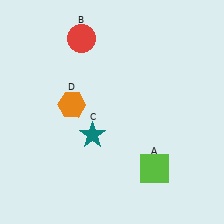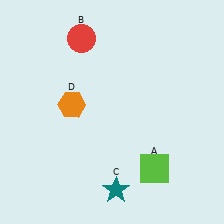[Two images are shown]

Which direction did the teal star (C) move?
The teal star (C) moved down.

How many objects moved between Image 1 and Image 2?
1 object moved between the two images.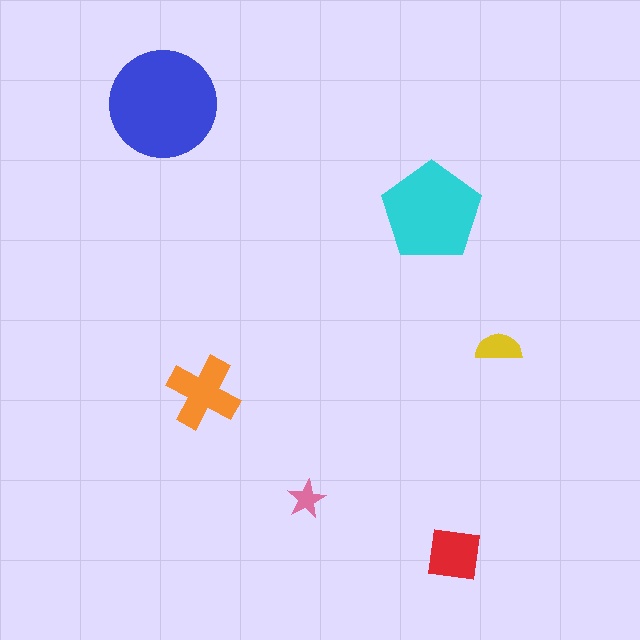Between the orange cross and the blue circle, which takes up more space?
The blue circle.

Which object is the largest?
The blue circle.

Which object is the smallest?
The pink star.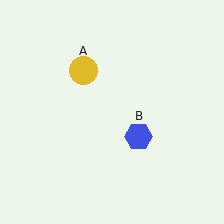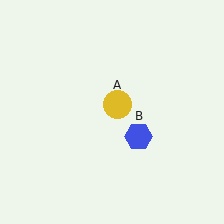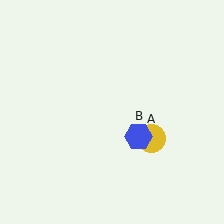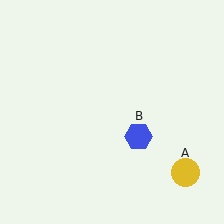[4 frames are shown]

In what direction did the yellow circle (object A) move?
The yellow circle (object A) moved down and to the right.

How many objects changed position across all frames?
1 object changed position: yellow circle (object A).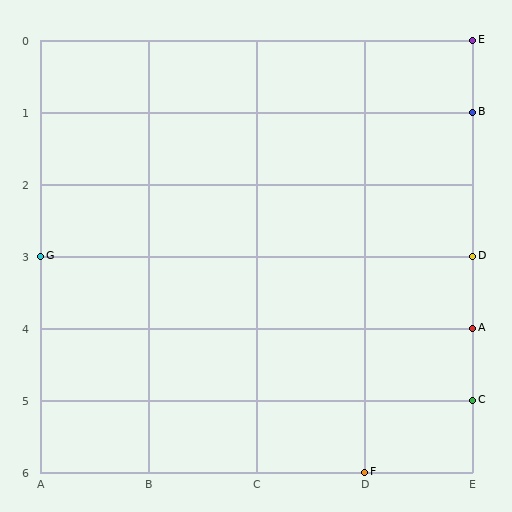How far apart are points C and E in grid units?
Points C and E are 5 rows apart.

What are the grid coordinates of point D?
Point D is at grid coordinates (E, 3).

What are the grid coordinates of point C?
Point C is at grid coordinates (E, 5).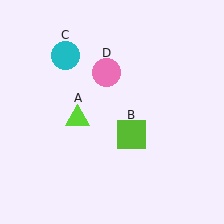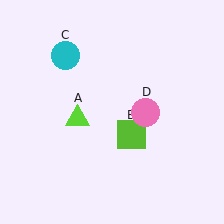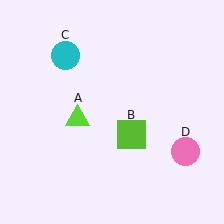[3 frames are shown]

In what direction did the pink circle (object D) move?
The pink circle (object D) moved down and to the right.